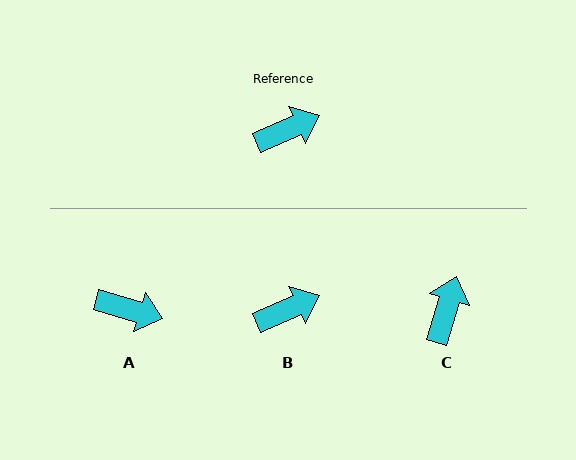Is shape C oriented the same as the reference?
No, it is off by about 49 degrees.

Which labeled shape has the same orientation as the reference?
B.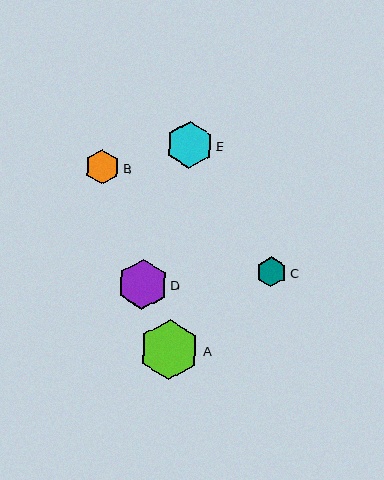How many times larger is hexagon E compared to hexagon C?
Hexagon E is approximately 1.6 times the size of hexagon C.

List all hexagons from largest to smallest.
From largest to smallest: A, D, E, B, C.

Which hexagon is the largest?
Hexagon A is the largest with a size of approximately 60 pixels.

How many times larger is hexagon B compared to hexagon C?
Hexagon B is approximately 1.1 times the size of hexagon C.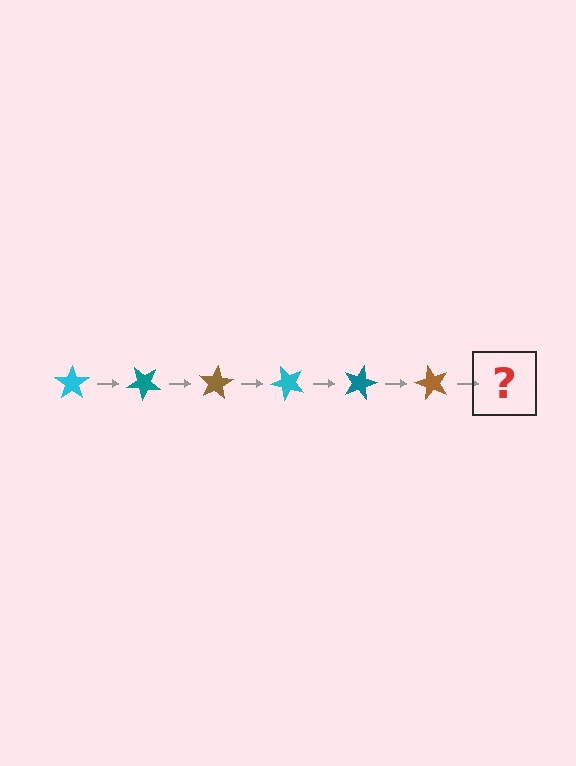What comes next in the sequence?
The next element should be a cyan star, rotated 240 degrees from the start.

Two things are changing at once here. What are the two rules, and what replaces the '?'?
The two rules are that it rotates 40 degrees each step and the color cycles through cyan, teal, and brown. The '?' should be a cyan star, rotated 240 degrees from the start.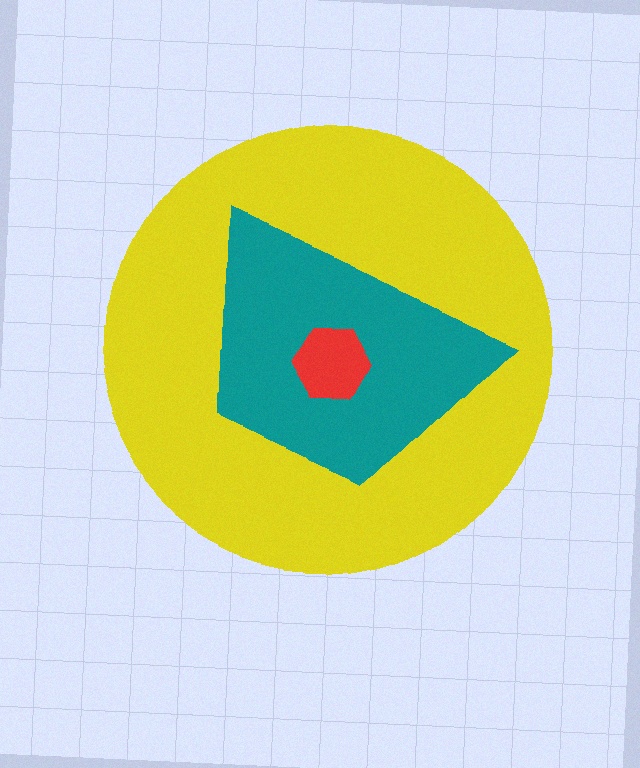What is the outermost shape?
The yellow circle.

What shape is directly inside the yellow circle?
The teal trapezoid.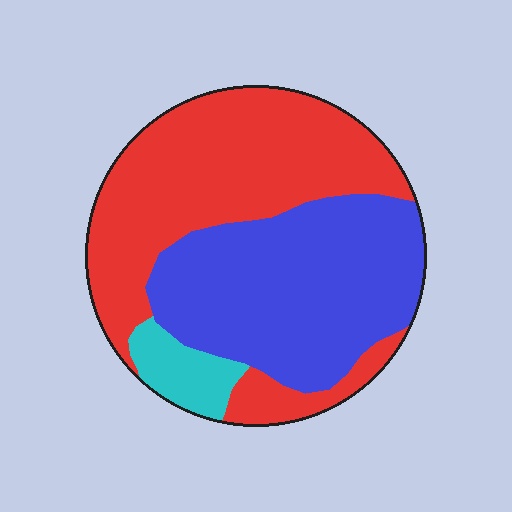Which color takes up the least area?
Cyan, at roughly 5%.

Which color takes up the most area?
Red, at roughly 50%.